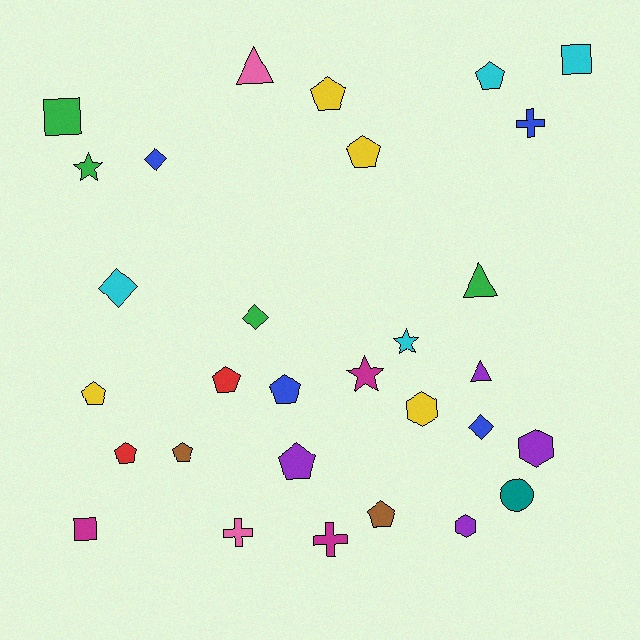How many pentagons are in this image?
There are 10 pentagons.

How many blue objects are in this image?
There are 4 blue objects.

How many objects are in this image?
There are 30 objects.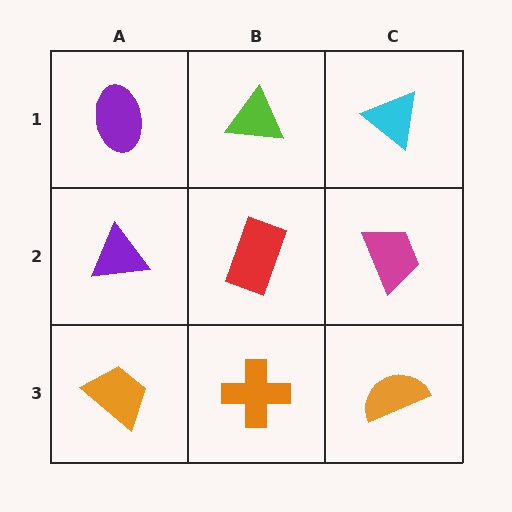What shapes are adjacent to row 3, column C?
A magenta trapezoid (row 2, column C), an orange cross (row 3, column B).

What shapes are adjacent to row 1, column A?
A purple triangle (row 2, column A), a lime triangle (row 1, column B).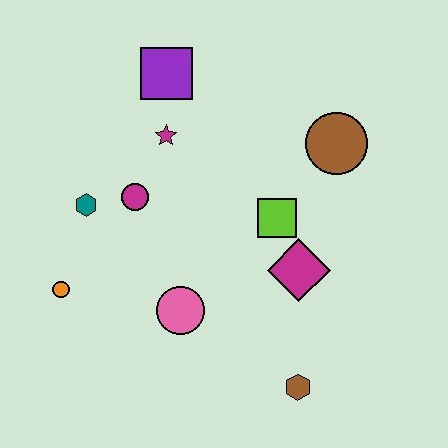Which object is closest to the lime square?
The magenta diamond is closest to the lime square.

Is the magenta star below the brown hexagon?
No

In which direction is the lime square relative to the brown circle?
The lime square is below the brown circle.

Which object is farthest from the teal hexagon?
The brown hexagon is farthest from the teal hexagon.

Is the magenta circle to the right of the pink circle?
No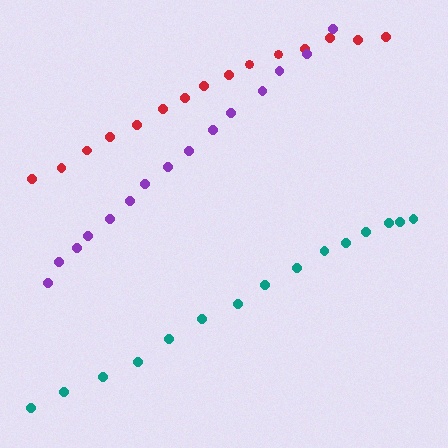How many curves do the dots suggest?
There are 3 distinct paths.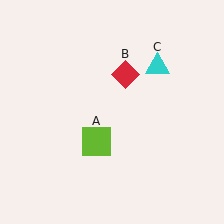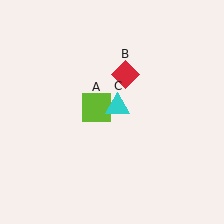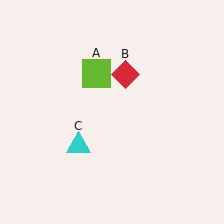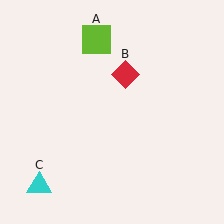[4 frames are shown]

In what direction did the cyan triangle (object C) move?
The cyan triangle (object C) moved down and to the left.